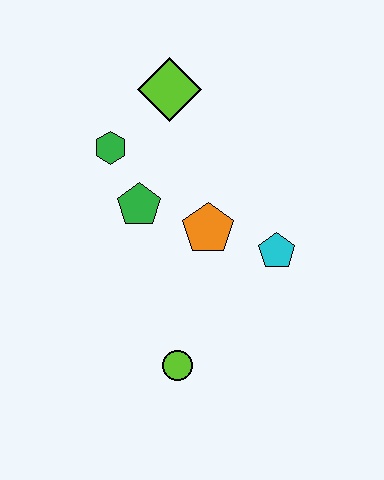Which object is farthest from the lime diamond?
The lime circle is farthest from the lime diamond.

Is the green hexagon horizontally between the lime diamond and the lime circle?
No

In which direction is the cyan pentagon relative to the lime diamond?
The cyan pentagon is below the lime diamond.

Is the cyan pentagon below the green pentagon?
Yes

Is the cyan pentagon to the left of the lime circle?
No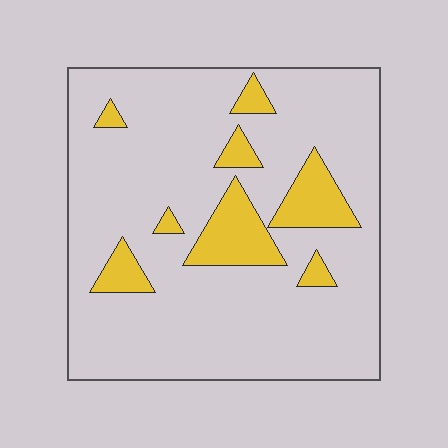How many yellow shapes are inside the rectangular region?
8.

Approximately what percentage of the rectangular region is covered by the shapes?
Approximately 15%.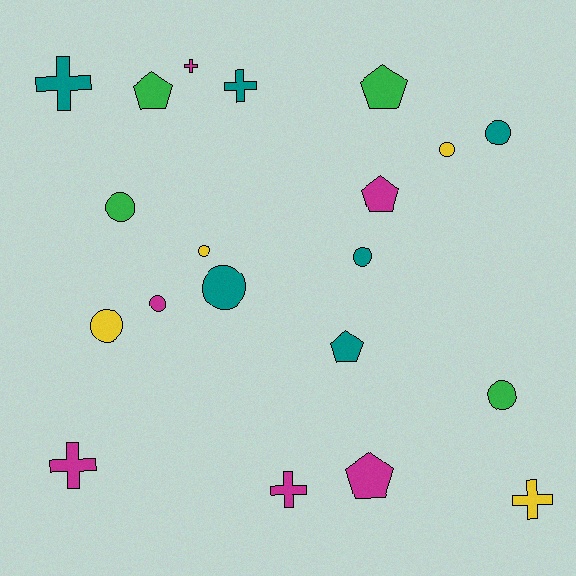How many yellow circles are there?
There are 3 yellow circles.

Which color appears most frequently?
Teal, with 6 objects.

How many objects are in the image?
There are 20 objects.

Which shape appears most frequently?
Circle, with 9 objects.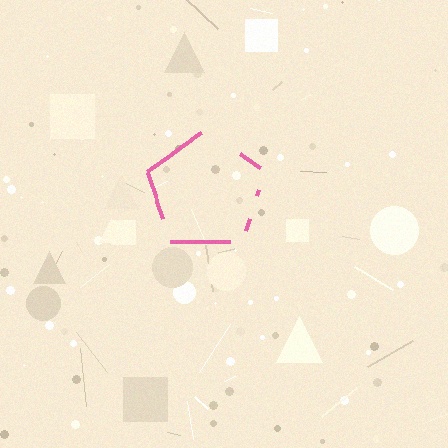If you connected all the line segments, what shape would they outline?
They would outline a pentagon.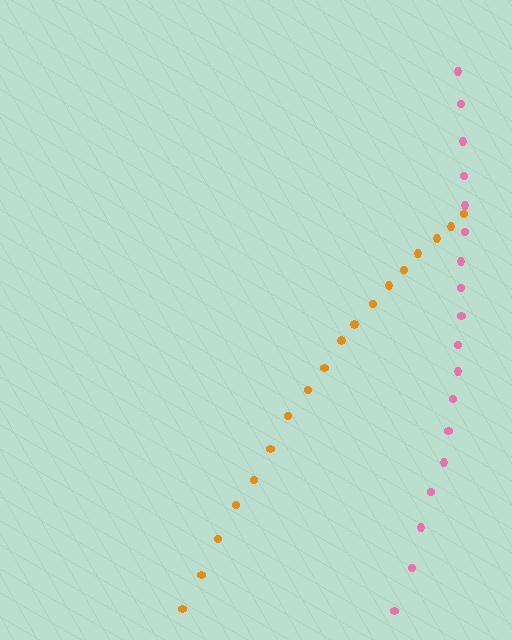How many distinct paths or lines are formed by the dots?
There are 2 distinct paths.